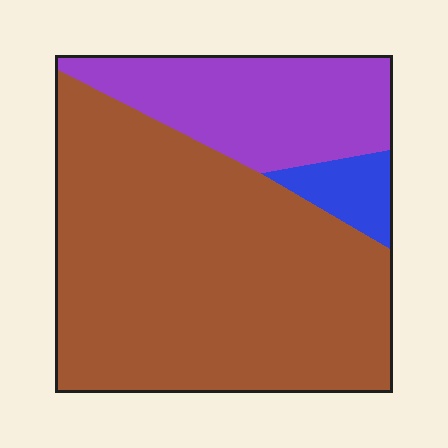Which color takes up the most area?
Brown, at roughly 70%.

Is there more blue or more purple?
Purple.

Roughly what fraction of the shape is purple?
Purple covers 24% of the shape.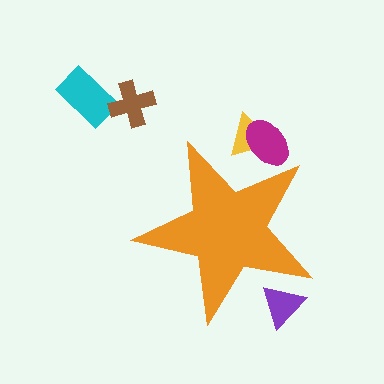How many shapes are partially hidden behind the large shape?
3 shapes are partially hidden.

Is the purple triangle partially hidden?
Yes, the purple triangle is partially hidden behind the orange star.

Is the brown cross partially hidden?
No, the brown cross is fully visible.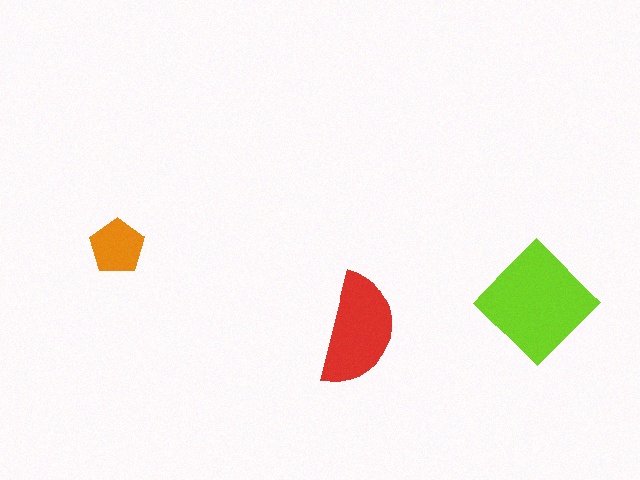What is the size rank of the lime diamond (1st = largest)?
1st.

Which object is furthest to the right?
The lime diamond is rightmost.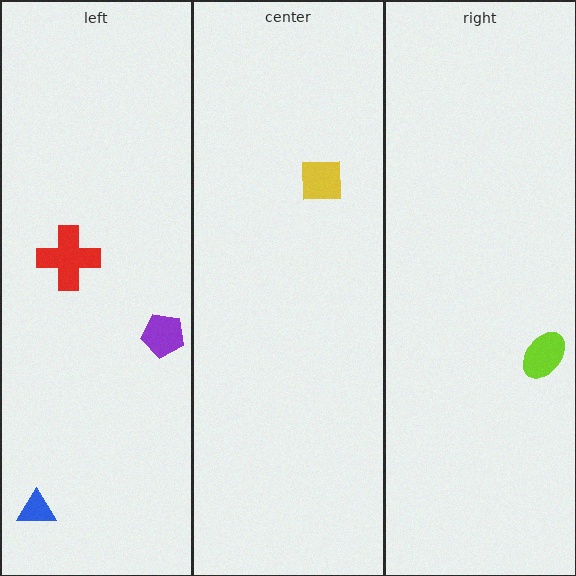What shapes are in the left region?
The red cross, the blue triangle, the purple pentagon.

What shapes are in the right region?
The lime ellipse.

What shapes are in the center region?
The yellow square.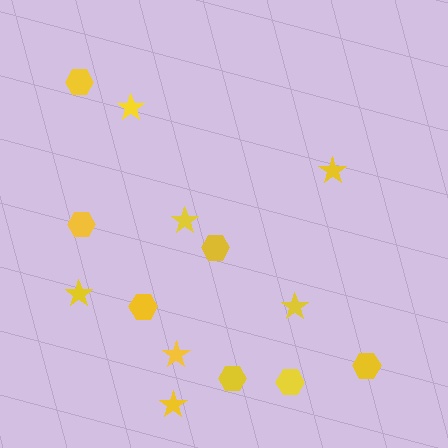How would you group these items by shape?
There are 2 groups: one group of stars (7) and one group of hexagons (7).